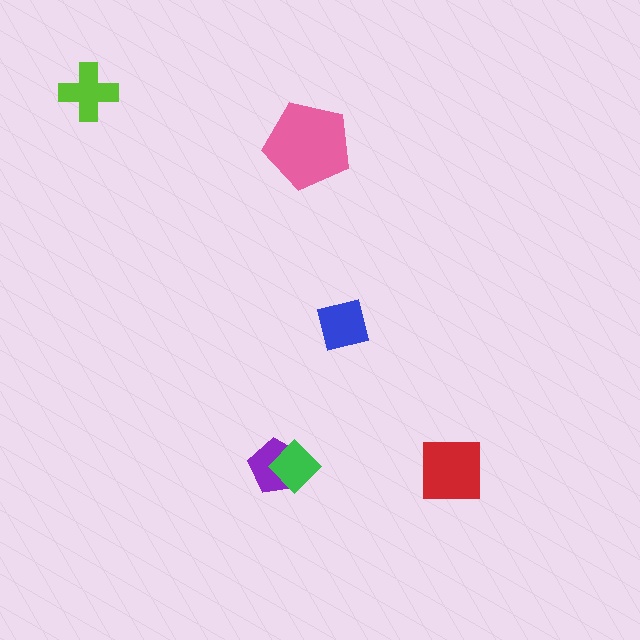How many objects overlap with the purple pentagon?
1 object overlaps with the purple pentagon.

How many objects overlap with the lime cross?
0 objects overlap with the lime cross.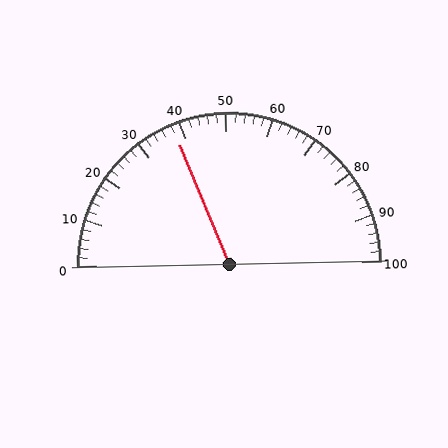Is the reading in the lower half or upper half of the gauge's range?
The reading is in the lower half of the range (0 to 100).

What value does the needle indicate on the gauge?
The needle indicates approximately 38.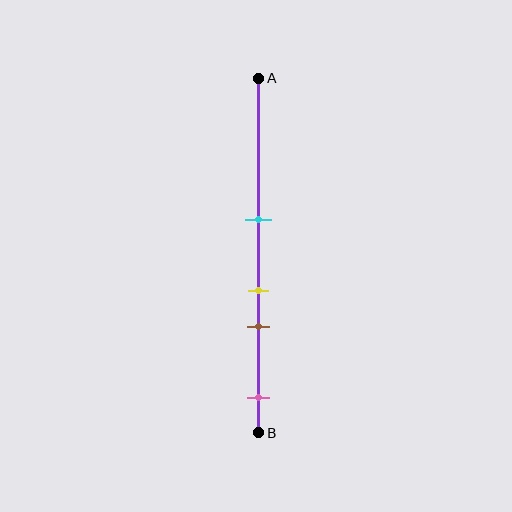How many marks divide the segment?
There are 4 marks dividing the segment.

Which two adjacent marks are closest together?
The yellow and brown marks are the closest adjacent pair.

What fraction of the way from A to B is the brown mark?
The brown mark is approximately 70% (0.7) of the way from A to B.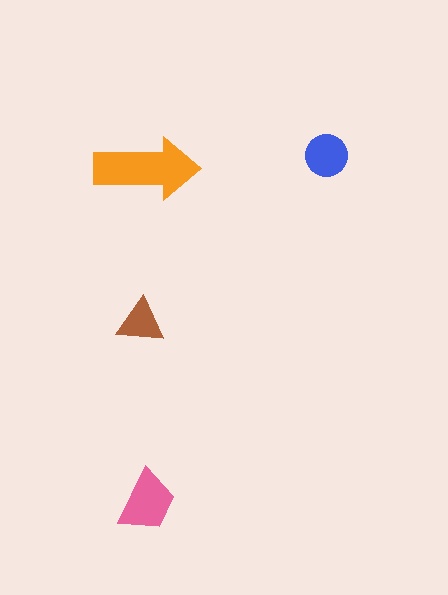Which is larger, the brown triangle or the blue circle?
The blue circle.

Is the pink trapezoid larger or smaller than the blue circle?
Larger.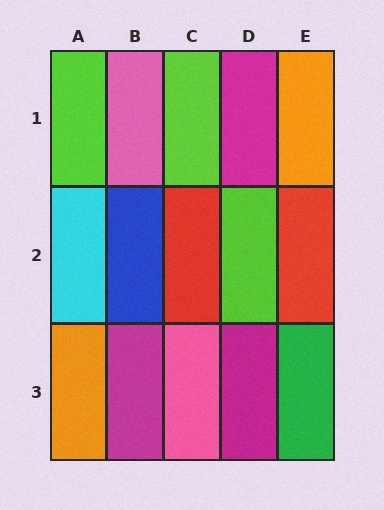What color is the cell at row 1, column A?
Lime.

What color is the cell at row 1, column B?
Pink.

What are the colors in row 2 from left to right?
Cyan, blue, red, lime, red.